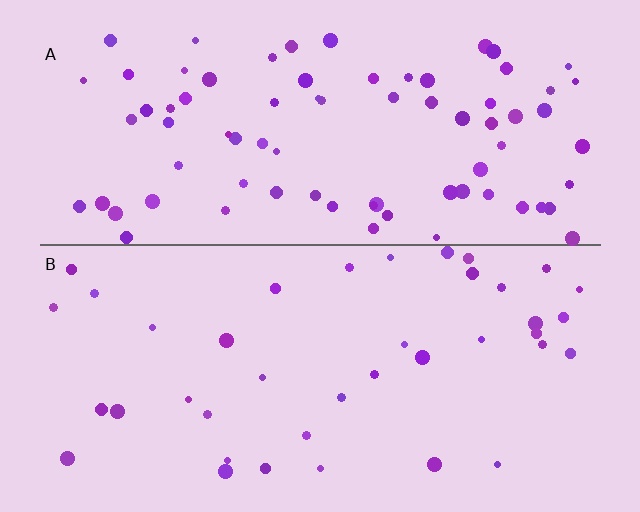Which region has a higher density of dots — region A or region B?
A (the top).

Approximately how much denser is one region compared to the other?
Approximately 2.0× — region A over region B.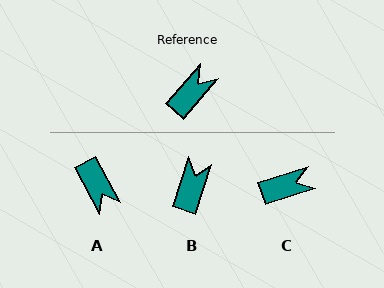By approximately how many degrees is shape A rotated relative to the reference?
Approximately 111 degrees clockwise.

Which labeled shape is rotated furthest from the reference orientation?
A, about 111 degrees away.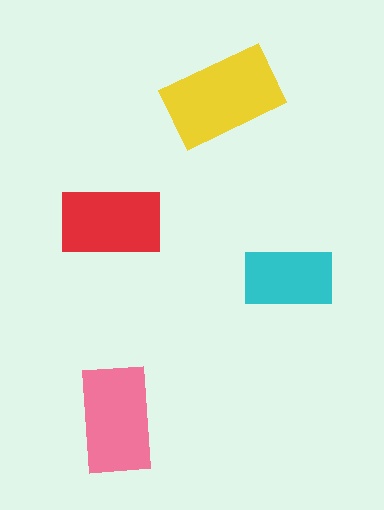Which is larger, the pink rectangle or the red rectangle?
The pink one.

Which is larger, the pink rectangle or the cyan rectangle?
The pink one.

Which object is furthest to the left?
The red rectangle is leftmost.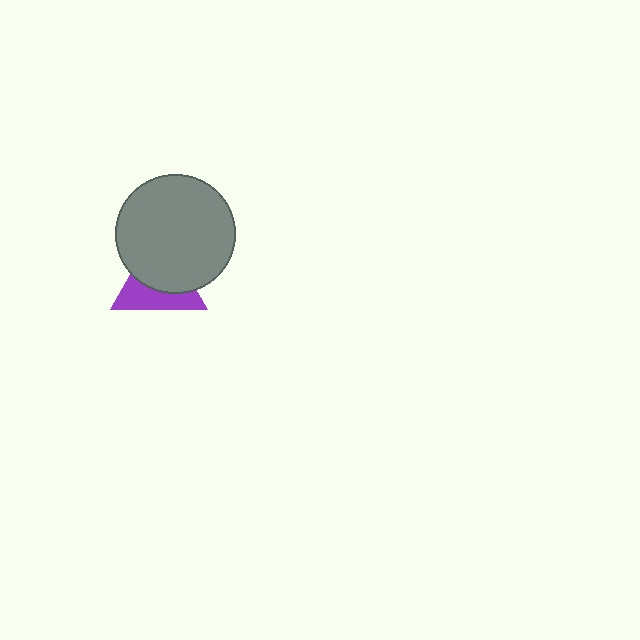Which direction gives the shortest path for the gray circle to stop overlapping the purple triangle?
Moving up gives the shortest separation.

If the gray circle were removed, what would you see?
You would see the complete purple triangle.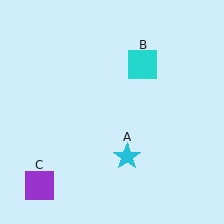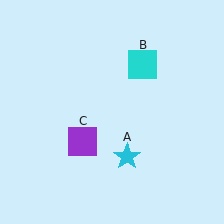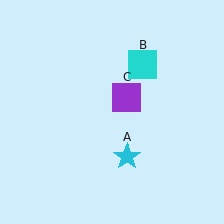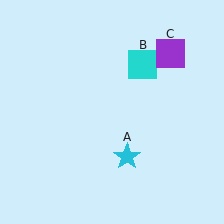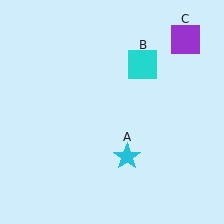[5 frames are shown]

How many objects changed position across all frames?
1 object changed position: purple square (object C).